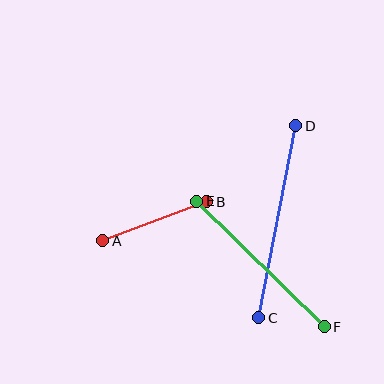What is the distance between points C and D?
The distance is approximately 195 pixels.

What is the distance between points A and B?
The distance is approximately 111 pixels.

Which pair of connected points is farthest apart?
Points C and D are farthest apart.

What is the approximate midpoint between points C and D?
The midpoint is at approximately (277, 222) pixels.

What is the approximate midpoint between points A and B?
The midpoint is at approximately (155, 221) pixels.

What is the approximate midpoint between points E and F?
The midpoint is at approximately (260, 264) pixels.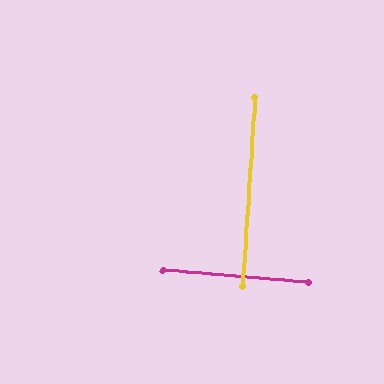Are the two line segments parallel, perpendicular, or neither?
Perpendicular — they meet at approximately 89°.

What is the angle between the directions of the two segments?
Approximately 89 degrees.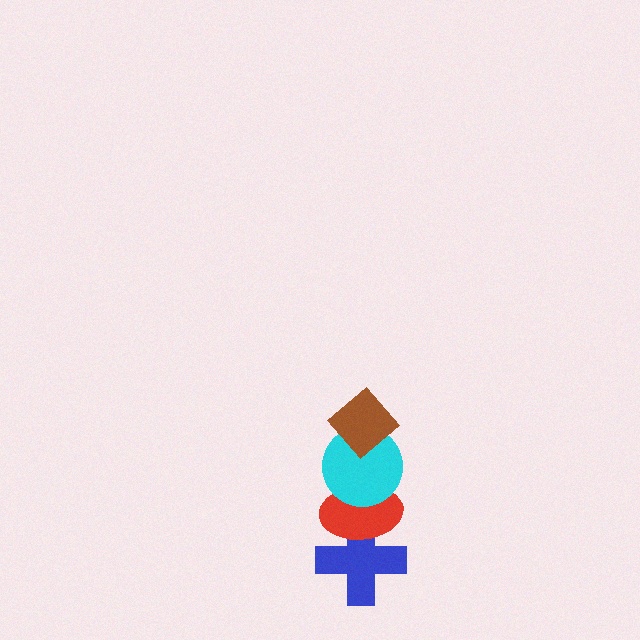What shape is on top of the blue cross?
The red ellipse is on top of the blue cross.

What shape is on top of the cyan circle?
The brown diamond is on top of the cyan circle.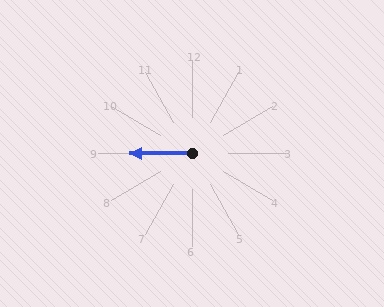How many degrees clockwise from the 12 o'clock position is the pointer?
Approximately 270 degrees.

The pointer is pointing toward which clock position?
Roughly 9 o'clock.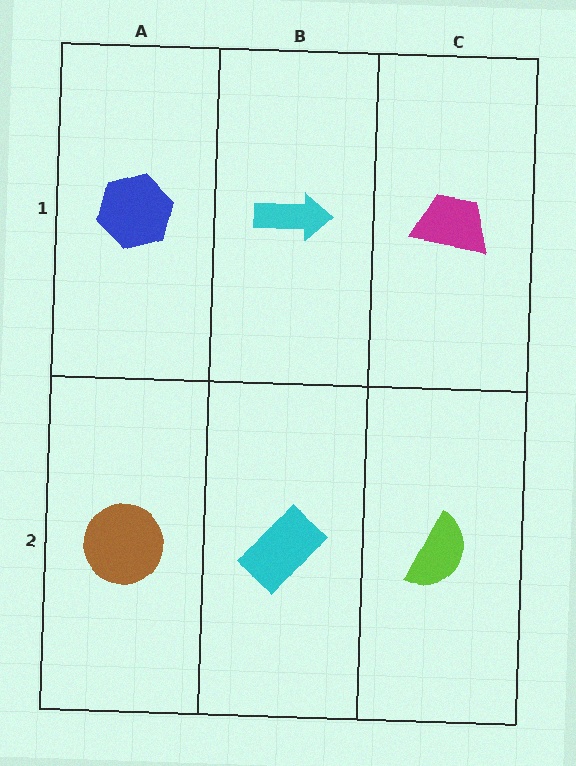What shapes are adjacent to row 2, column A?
A blue hexagon (row 1, column A), a cyan rectangle (row 2, column B).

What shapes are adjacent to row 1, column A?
A brown circle (row 2, column A), a cyan arrow (row 1, column B).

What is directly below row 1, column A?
A brown circle.